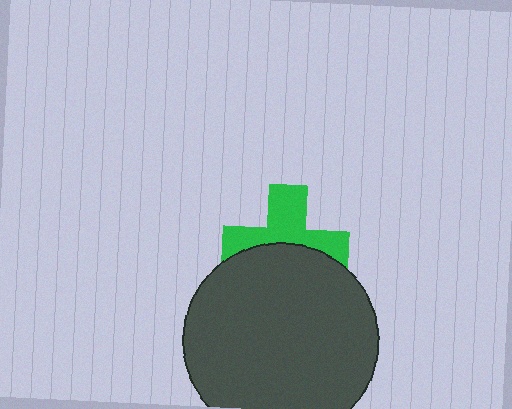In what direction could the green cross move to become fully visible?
The green cross could move up. That would shift it out from behind the dark gray circle entirely.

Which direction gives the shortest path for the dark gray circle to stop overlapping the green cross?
Moving down gives the shortest separation.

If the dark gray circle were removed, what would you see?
You would see the complete green cross.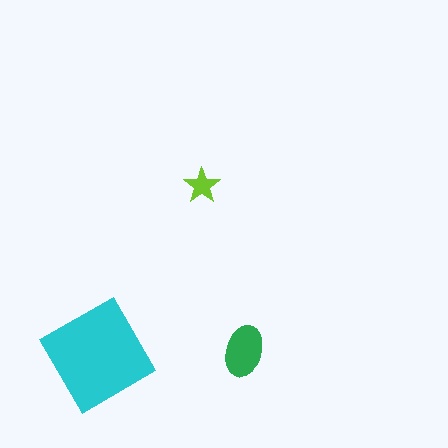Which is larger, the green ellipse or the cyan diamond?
The cyan diamond.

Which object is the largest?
The cyan diamond.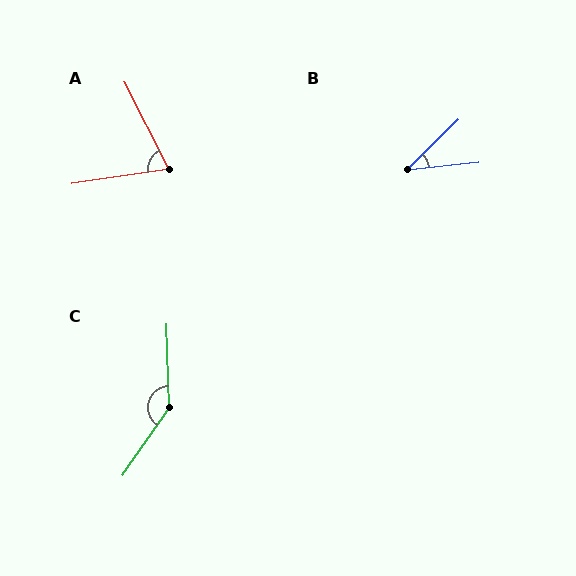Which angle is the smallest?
B, at approximately 38 degrees.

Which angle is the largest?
C, at approximately 144 degrees.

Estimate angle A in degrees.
Approximately 71 degrees.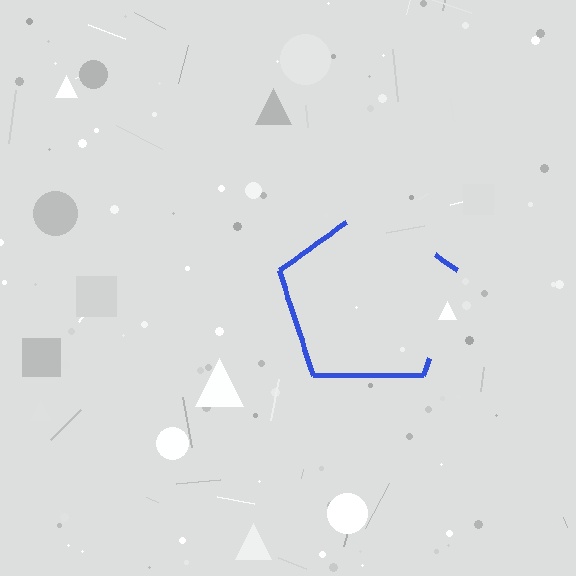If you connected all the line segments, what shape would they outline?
They would outline a pentagon.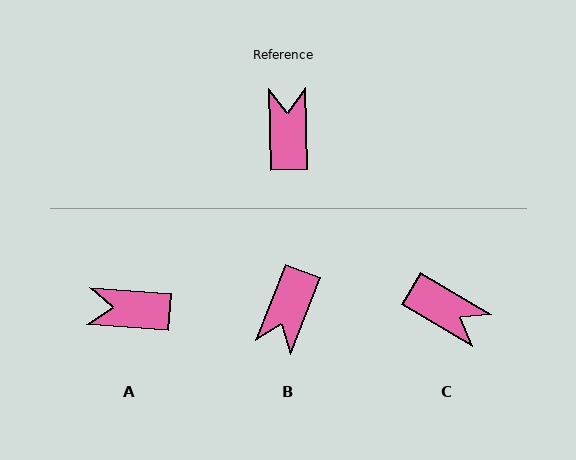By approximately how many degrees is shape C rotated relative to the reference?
Approximately 123 degrees clockwise.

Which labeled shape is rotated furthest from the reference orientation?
B, about 157 degrees away.